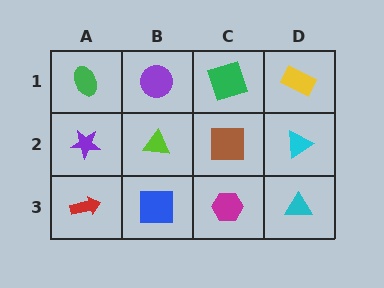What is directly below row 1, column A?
A purple star.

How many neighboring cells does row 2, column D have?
3.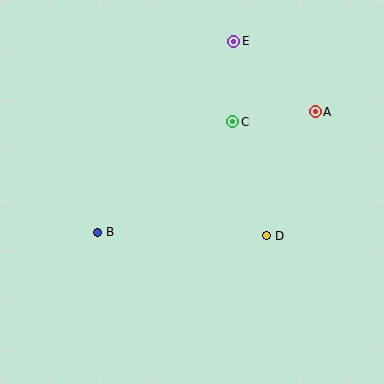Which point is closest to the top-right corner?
Point A is closest to the top-right corner.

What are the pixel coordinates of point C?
Point C is at (233, 122).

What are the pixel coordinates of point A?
Point A is at (315, 112).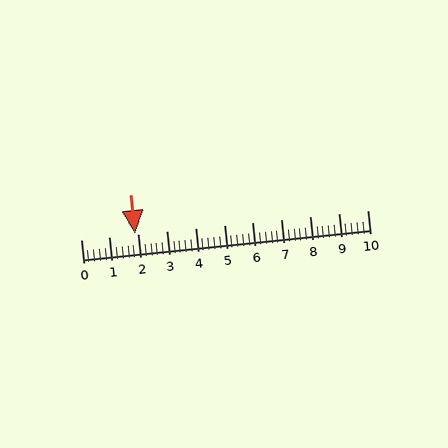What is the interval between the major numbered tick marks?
The major tick marks are spaced 1 units apart.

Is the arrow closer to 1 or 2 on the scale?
The arrow is closer to 2.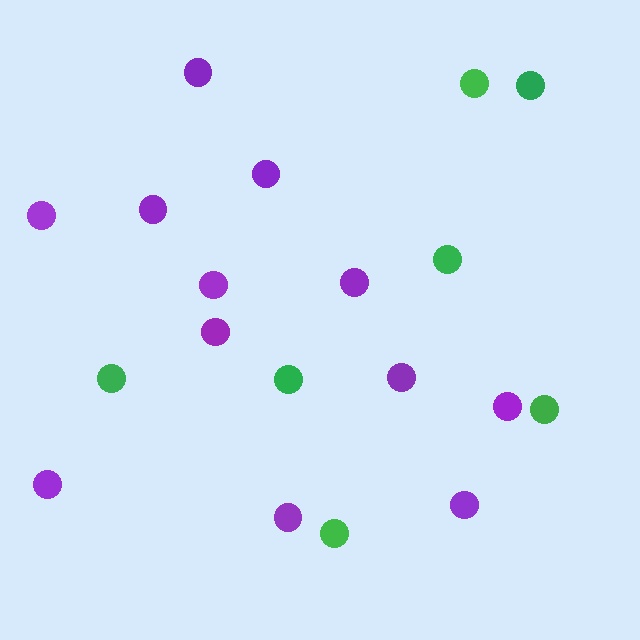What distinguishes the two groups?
There are 2 groups: one group of purple circles (12) and one group of green circles (7).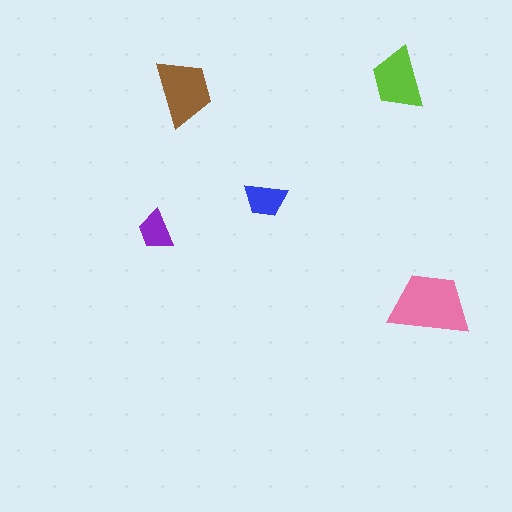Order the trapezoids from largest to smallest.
the pink one, the brown one, the lime one, the blue one, the purple one.